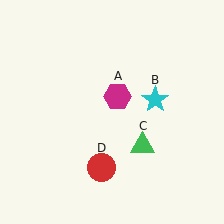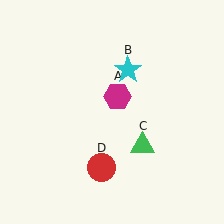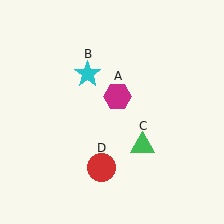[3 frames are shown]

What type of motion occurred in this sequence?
The cyan star (object B) rotated counterclockwise around the center of the scene.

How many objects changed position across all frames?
1 object changed position: cyan star (object B).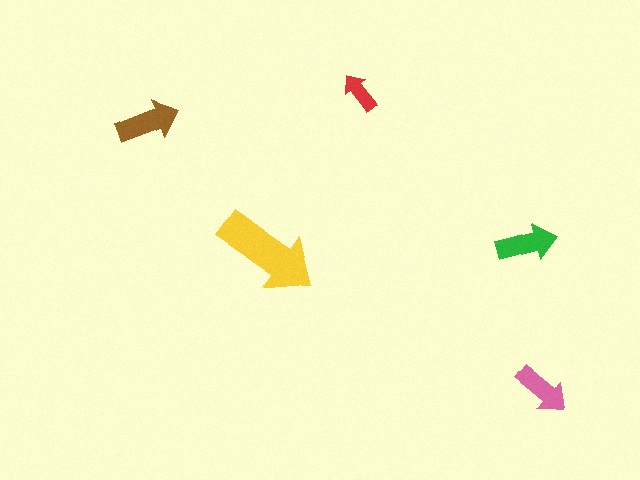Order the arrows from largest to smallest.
the yellow one, the brown one, the green one, the pink one, the red one.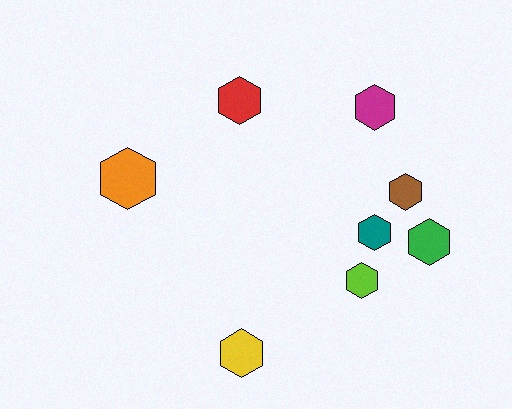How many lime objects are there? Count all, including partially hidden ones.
There is 1 lime object.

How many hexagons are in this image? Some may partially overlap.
There are 8 hexagons.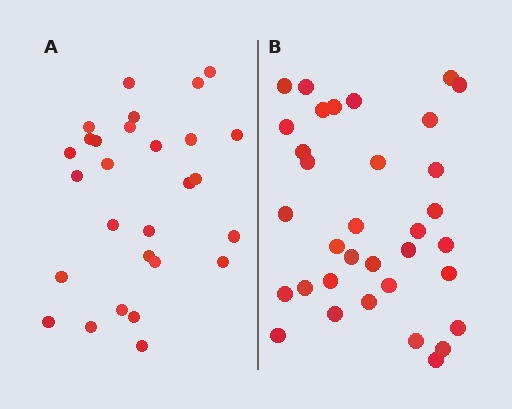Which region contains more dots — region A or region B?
Region B (the right region) has more dots.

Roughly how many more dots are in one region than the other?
Region B has about 6 more dots than region A.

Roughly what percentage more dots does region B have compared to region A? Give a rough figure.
About 20% more.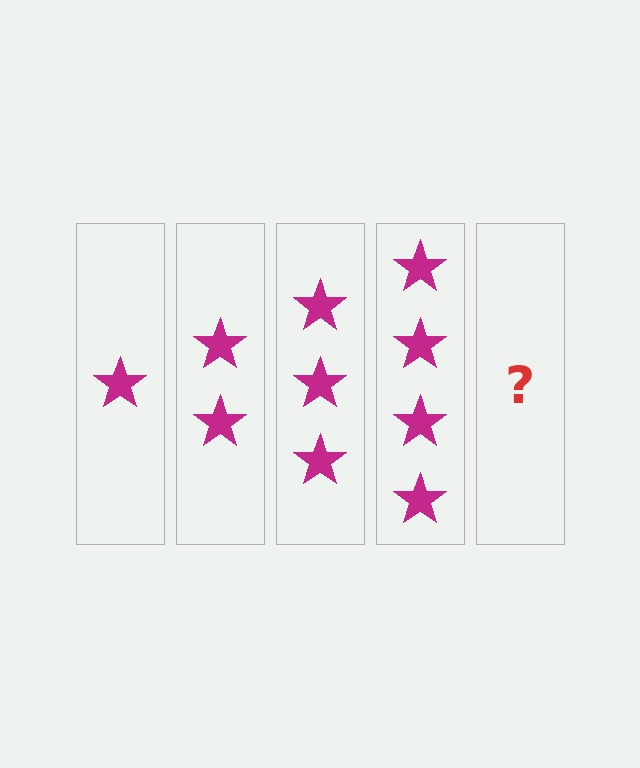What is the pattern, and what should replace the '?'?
The pattern is that each step adds one more star. The '?' should be 5 stars.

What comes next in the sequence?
The next element should be 5 stars.